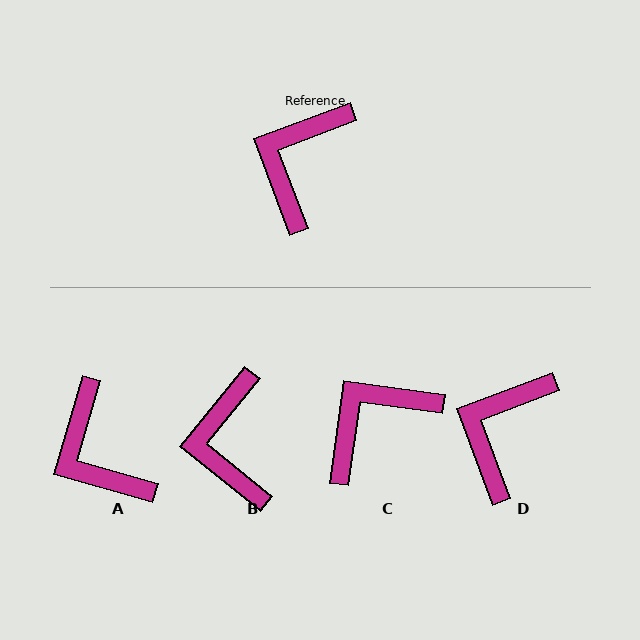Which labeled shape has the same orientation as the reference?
D.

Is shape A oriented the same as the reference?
No, it is off by about 53 degrees.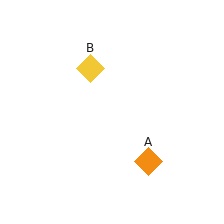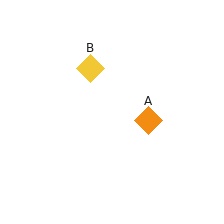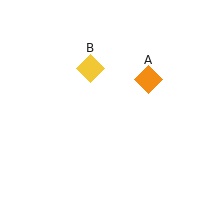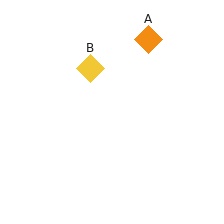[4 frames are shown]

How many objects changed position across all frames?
1 object changed position: orange diamond (object A).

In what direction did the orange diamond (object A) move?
The orange diamond (object A) moved up.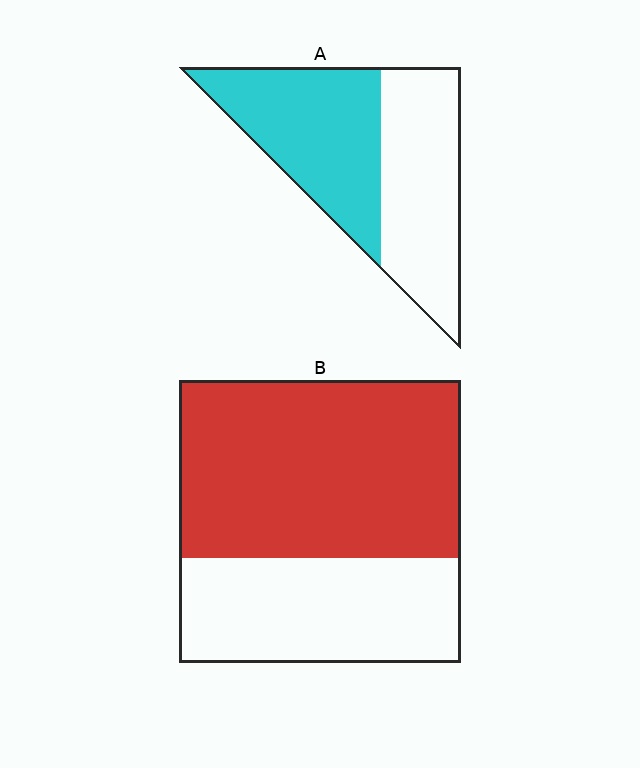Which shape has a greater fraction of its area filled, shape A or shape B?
Shape B.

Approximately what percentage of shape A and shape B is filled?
A is approximately 50% and B is approximately 65%.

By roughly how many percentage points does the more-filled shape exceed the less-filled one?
By roughly 10 percentage points (B over A).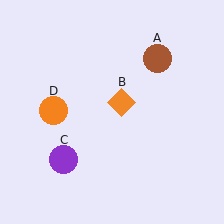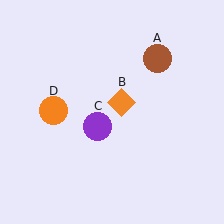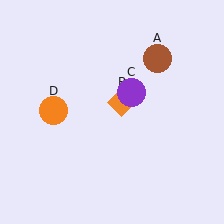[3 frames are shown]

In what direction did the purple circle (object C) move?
The purple circle (object C) moved up and to the right.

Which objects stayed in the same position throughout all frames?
Brown circle (object A) and orange diamond (object B) and orange circle (object D) remained stationary.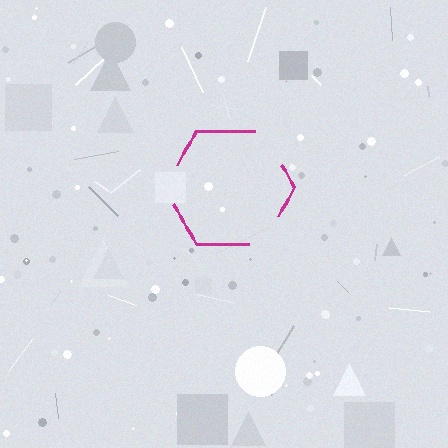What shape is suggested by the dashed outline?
The dashed outline suggests a hexagon.